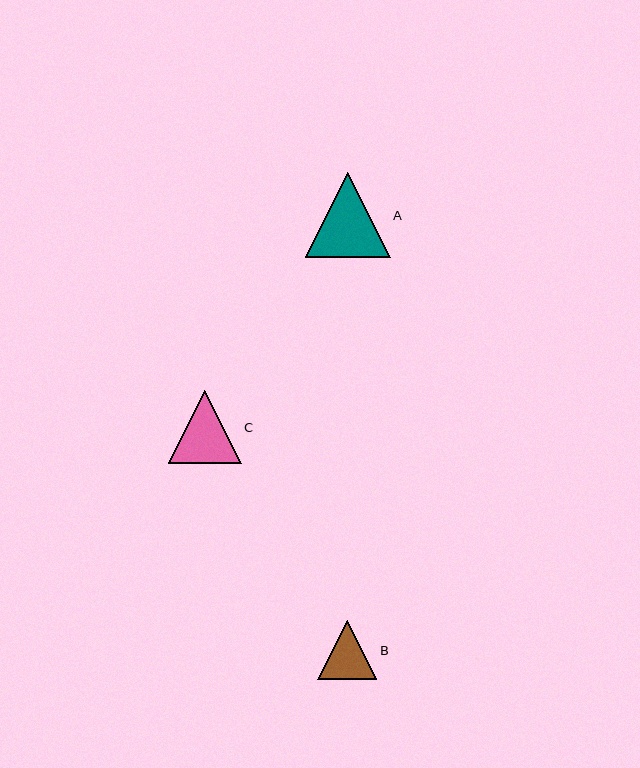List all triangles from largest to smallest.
From largest to smallest: A, C, B.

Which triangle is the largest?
Triangle A is the largest with a size of approximately 85 pixels.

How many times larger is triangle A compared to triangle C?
Triangle A is approximately 1.2 times the size of triangle C.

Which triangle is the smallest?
Triangle B is the smallest with a size of approximately 59 pixels.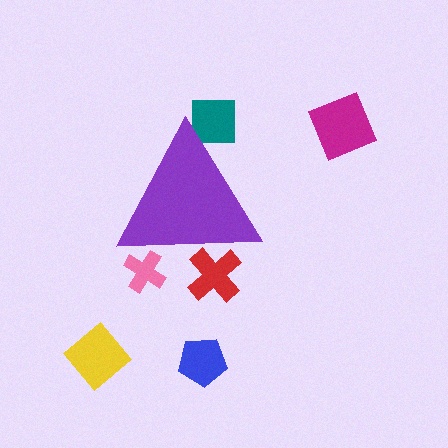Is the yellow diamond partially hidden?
No, the yellow diamond is fully visible.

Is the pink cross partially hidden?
Yes, the pink cross is partially hidden behind the purple triangle.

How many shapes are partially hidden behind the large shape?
3 shapes are partially hidden.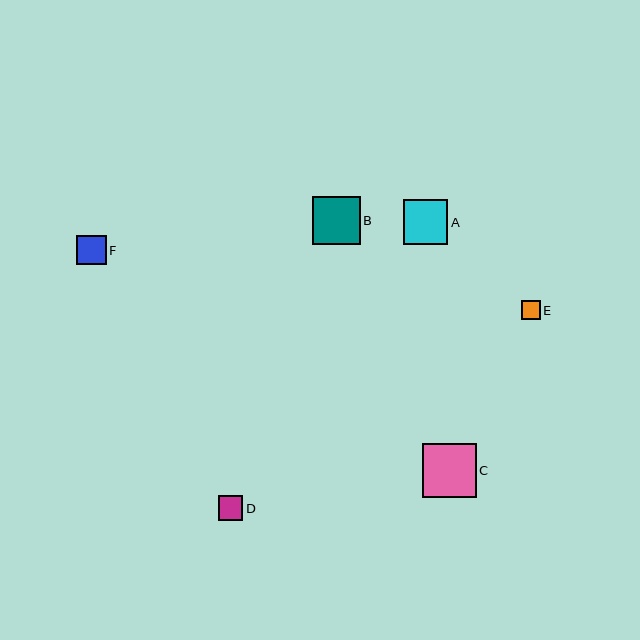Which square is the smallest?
Square E is the smallest with a size of approximately 18 pixels.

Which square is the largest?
Square C is the largest with a size of approximately 54 pixels.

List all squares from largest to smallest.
From largest to smallest: C, B, A, F, D, E.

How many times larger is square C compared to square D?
Square C is approximately 2.2 times the size of square D.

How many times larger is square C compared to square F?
Square C is approximately 1.8 times the size of square F.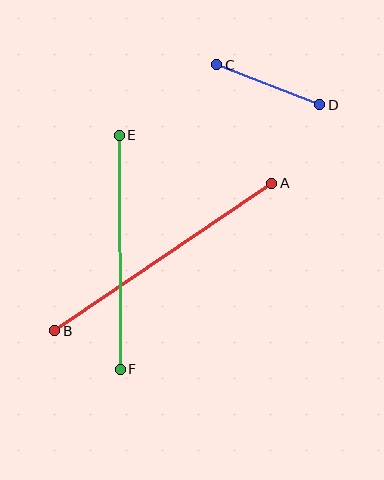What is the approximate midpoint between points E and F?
The midpoint is at approximately (120, 252) pixels.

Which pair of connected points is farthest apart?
Points A and B are farthest apart.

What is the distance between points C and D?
The distance is approximately 110 pixels.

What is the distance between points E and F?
The distance is approximately 234 pixels.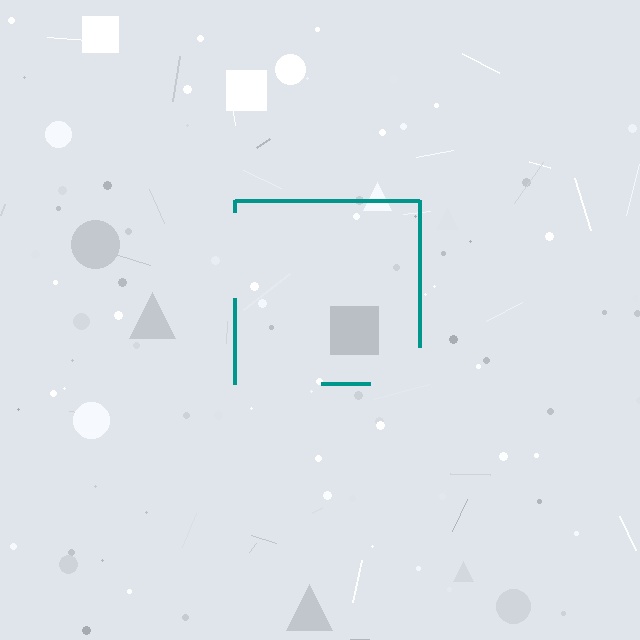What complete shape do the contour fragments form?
The contour fragments form a square.